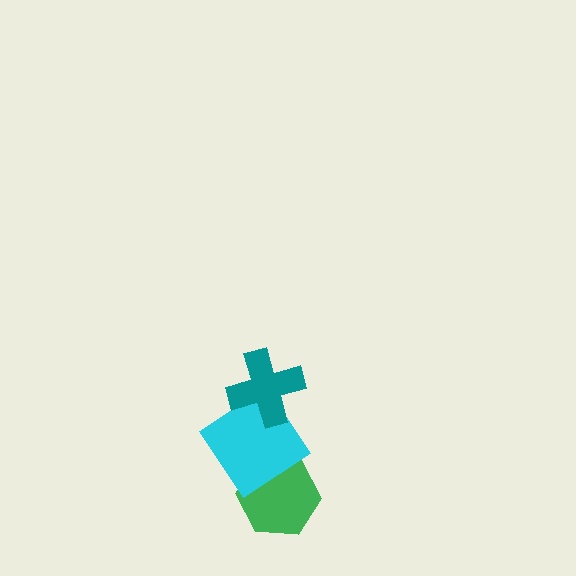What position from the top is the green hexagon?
The green hexagon is 3rd from the top.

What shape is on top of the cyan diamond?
The teal cross is on top of the cyan diamond.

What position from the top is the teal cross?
The teal cross is 1st from the top.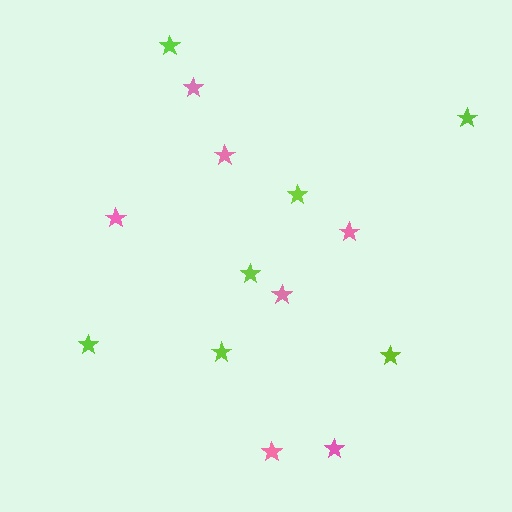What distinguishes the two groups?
There are 2 groups: one group of pink stars (7) and one group of lime stars (7).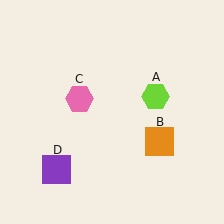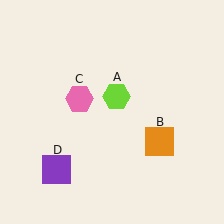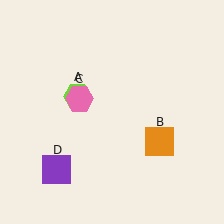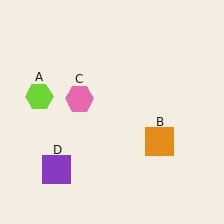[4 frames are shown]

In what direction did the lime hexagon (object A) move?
The lime hexagon (object A) moved left.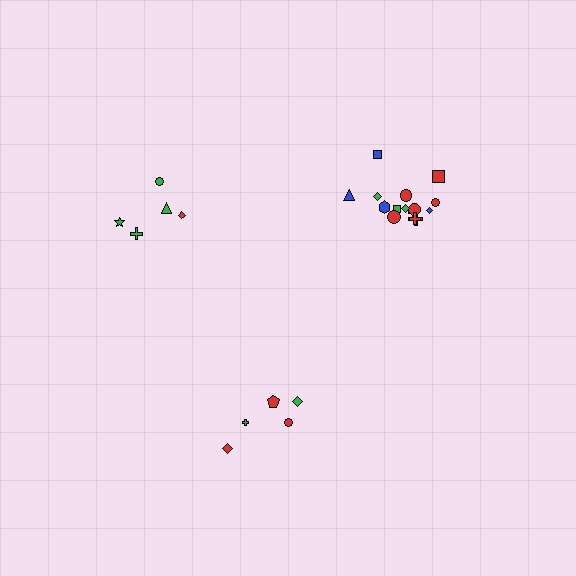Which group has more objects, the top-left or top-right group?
The top-right group.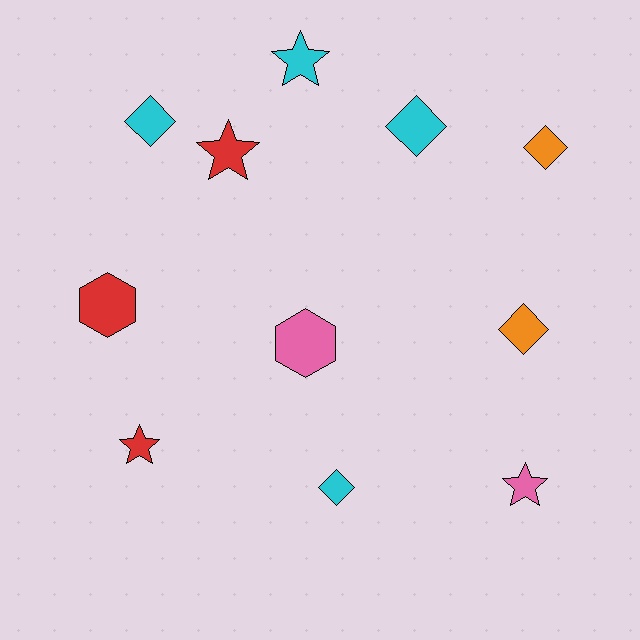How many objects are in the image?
There are 11 objects.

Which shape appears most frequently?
Diamond, with 5 objects.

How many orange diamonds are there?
There are 2 orange diamonds.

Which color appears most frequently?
Cyan, with 4 objects.